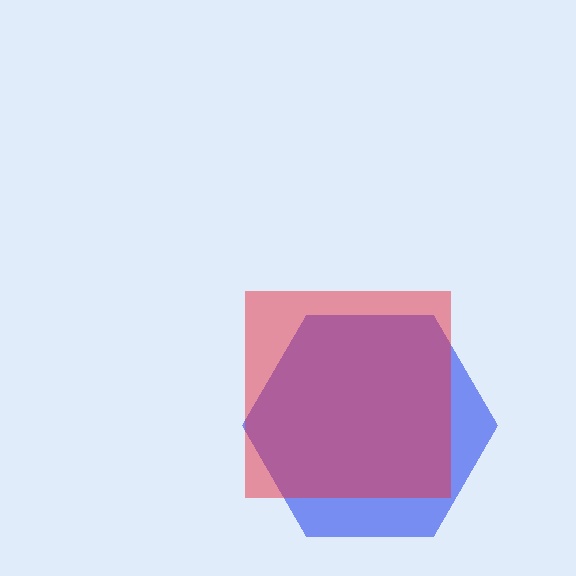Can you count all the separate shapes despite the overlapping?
Yes, there are 2 separate shapes.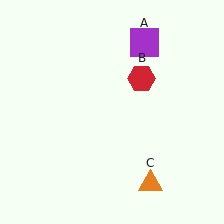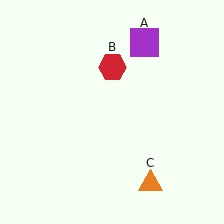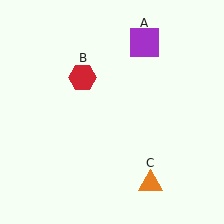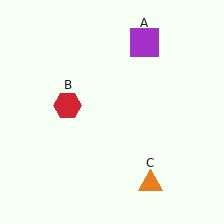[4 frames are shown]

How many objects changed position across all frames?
1 object changed position: red hexagon (object B).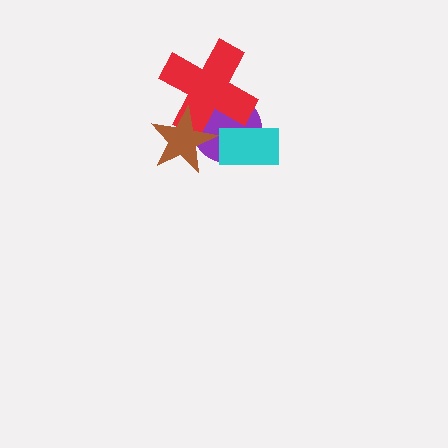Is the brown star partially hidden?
No, no other shape covers it.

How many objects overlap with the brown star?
2 objects overlap with the brown star.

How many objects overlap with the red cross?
2 objects overlap with the red cross.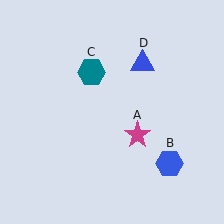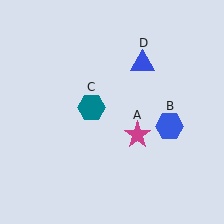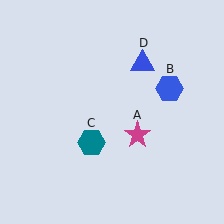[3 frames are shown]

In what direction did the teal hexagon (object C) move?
The teal hexagon (object C) moved down.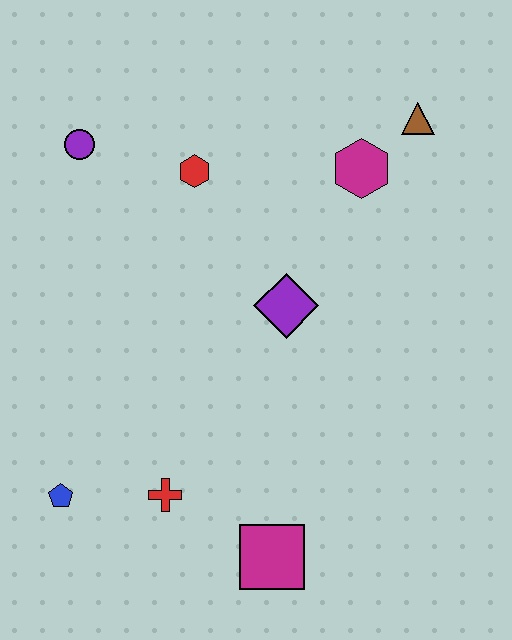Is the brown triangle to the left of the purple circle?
No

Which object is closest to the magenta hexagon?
The brown triangle is closest to the magenta hexagon.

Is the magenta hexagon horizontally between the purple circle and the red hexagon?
No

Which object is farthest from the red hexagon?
The magenta square is farthest from the red hexagon.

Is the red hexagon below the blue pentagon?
No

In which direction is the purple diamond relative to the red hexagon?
The purple diamond is below the red hexagon.